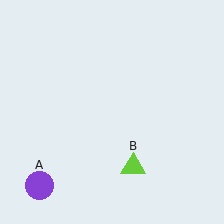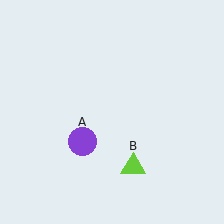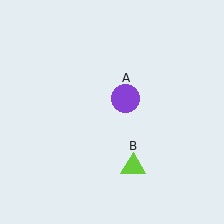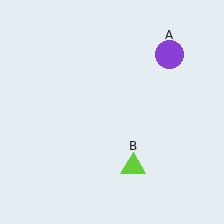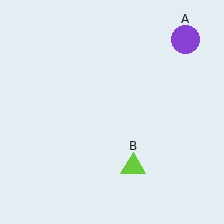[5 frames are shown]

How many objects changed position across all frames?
1 object changed position: purple circle (object A).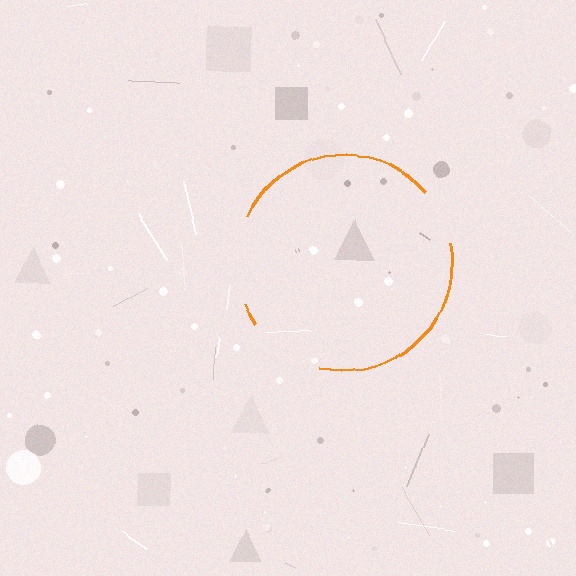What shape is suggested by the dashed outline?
The dashed outline suggests a circle.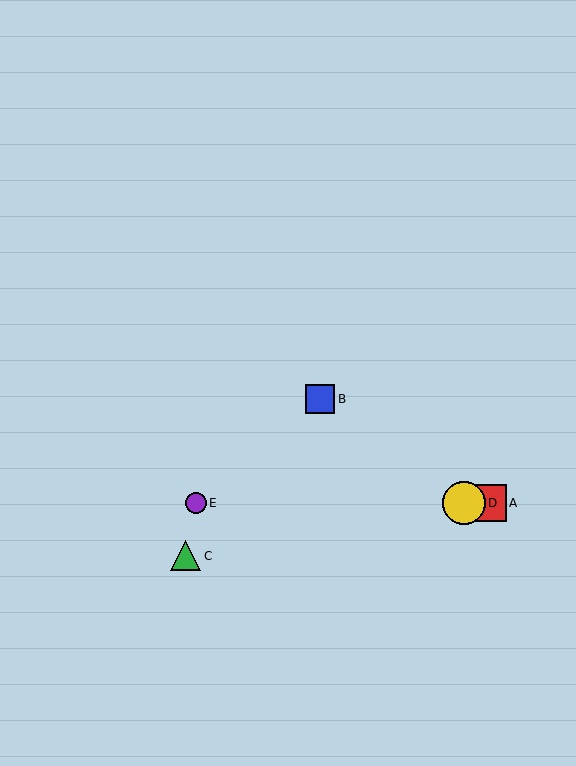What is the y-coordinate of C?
Object C is at y≈556.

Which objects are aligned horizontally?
Objects A, D, E are aligned horizontally.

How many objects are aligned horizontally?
3 objects (A, D, E) are aligned horizontally.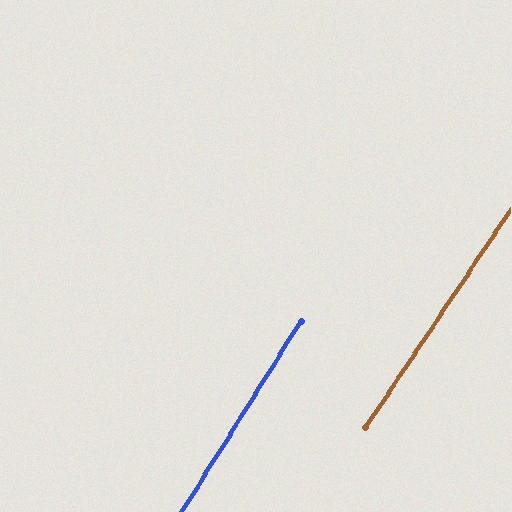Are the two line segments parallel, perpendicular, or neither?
Parallel — their directions differ by only 1.7°.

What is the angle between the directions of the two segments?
Approximately 2 degrees.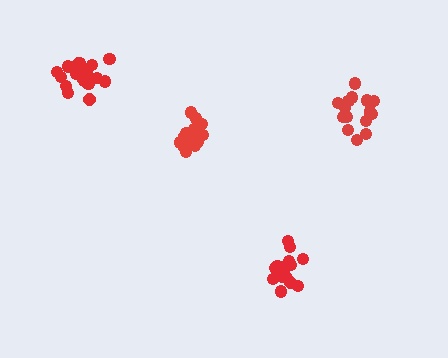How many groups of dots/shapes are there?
There are 4 groups.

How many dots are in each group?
Group 1: 16 dots, Group 2: 16 dots, Group 3: 17 dots, Group 4: 19 dots (68 total).